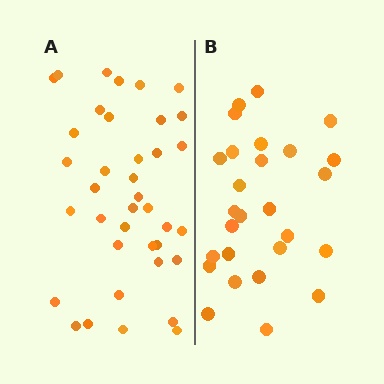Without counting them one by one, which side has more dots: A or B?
Region A (the left region) has more dots.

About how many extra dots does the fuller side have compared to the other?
Region A has roughly 12 or so more dots than region B.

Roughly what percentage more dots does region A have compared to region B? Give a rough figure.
About 40% more.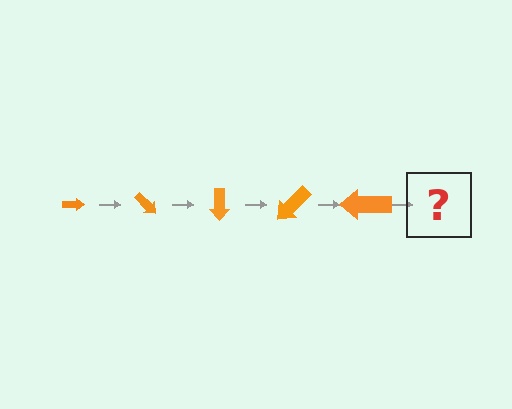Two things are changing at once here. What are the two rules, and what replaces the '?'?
The two rules are that the arrow grows larger each step and it rotates 45 degrees each step. The '?' should be an arrow, larger than the previous one and rotated 225 degrees from the start.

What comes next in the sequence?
The next element should be an arrow, larger than the previous one and rotated 225 degrees from the start.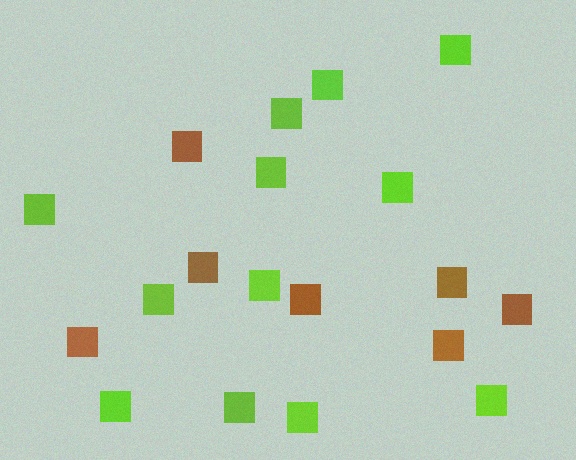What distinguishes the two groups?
There are 2 groups: one group of lime squares (12) and one group of brown squares (7).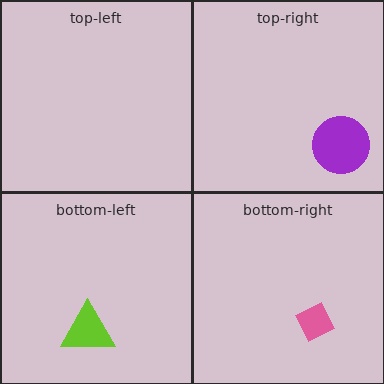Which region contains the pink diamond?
The bottom-right region.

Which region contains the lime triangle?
The bottom-left region.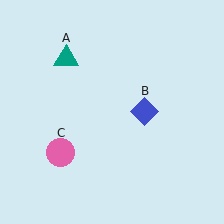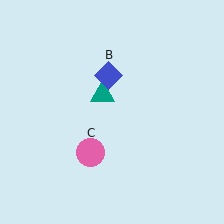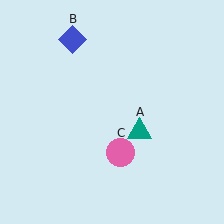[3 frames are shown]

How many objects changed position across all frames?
3 objects changed position: teal triangle (object A), blue diamond (object B), pink circle (object C).